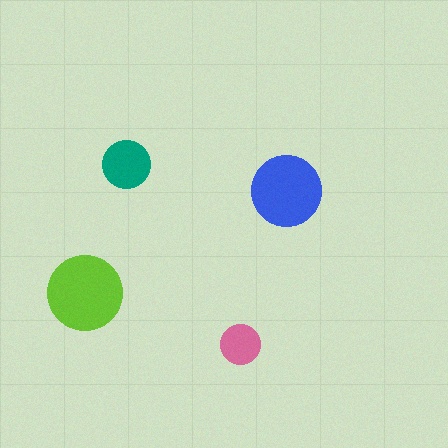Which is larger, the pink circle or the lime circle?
The lime one.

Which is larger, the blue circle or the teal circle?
The blue one.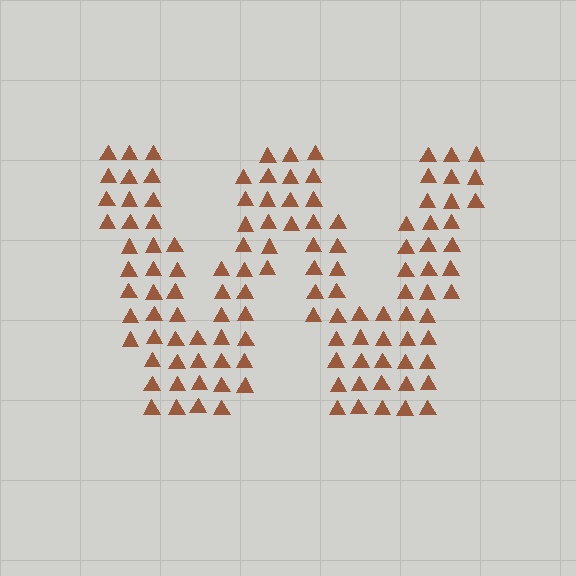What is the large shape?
The large shape is the letter W.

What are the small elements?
The small elements are triangles.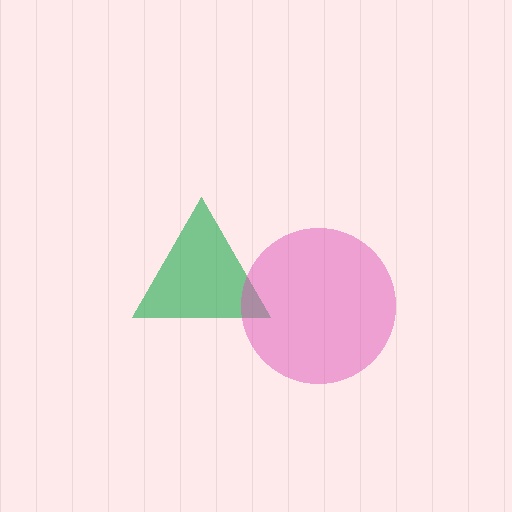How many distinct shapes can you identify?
There are 2 distinct shapes: a green triangle, a pink circle.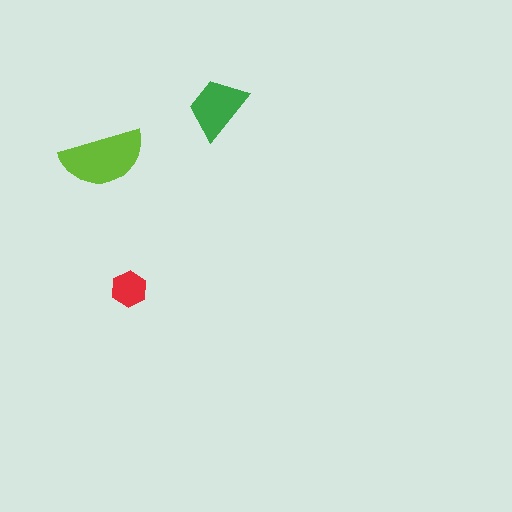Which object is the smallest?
The red hexagon.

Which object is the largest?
The lime semicircle.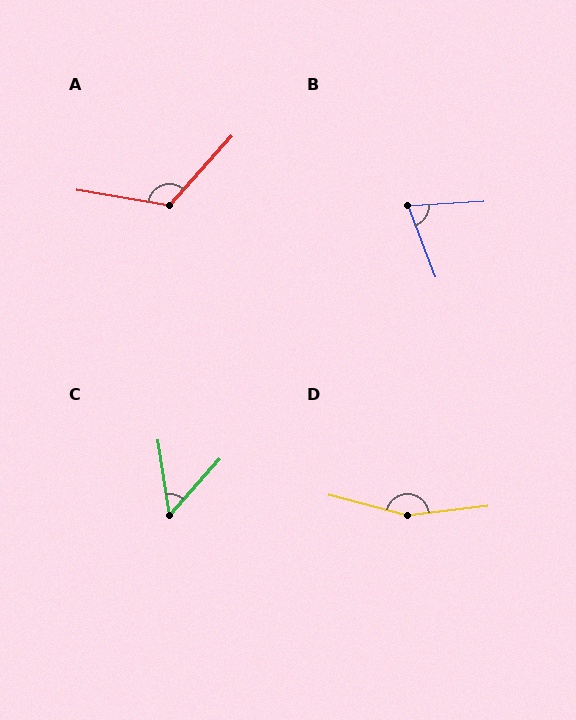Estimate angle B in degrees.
Approximately 73 degrees.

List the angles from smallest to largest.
C (51°), B (73°), A (122°), D (159°).